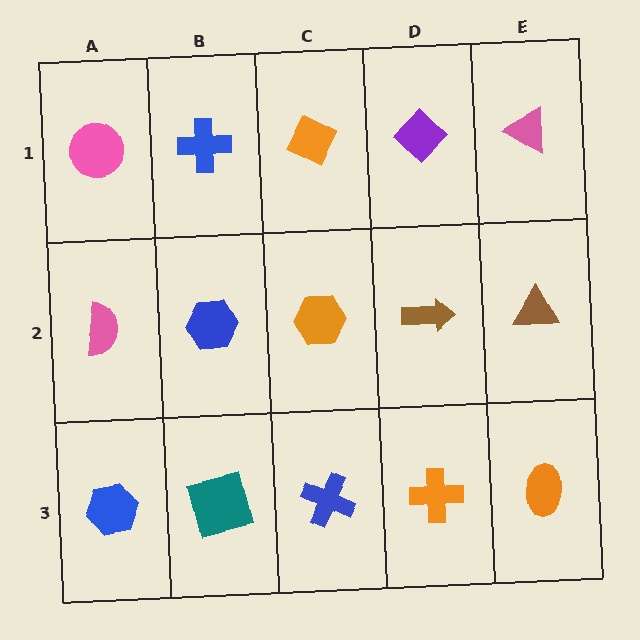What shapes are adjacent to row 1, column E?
A brown triangle (row 2, column E), a purple diamond (row 1, column D).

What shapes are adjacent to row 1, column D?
A brown arrow (row 2, column D), an orange diamond (row 1, column C), a pink triangle (row 1, column E).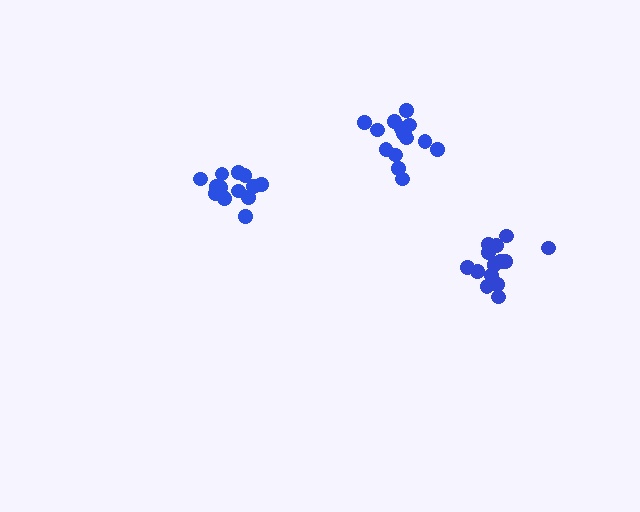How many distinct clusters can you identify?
There are 3 distinct clusters.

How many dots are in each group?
Group 1: 17 dots, Group 2: 15 dots, Group 3: 14 dots (46 total).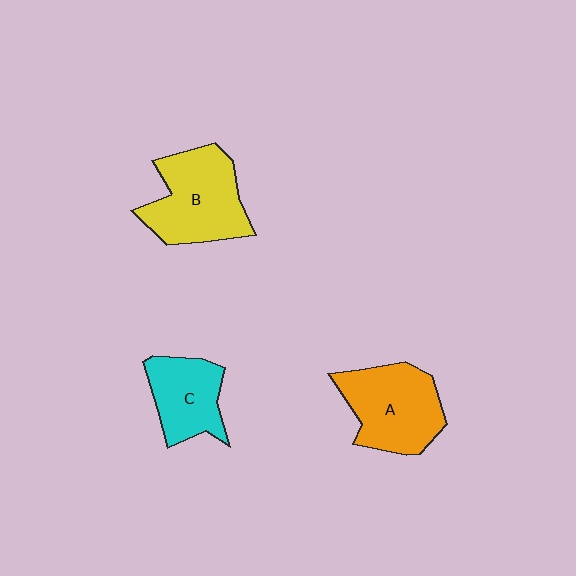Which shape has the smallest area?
Shape C (cyan).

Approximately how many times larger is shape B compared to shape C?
Approximately 1.4 times.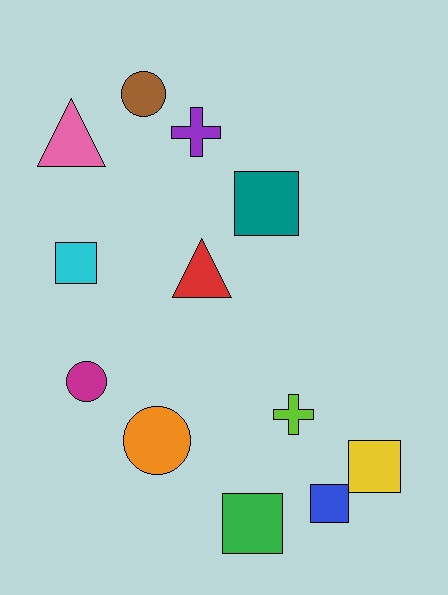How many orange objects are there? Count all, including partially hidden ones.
There is 1 orange object.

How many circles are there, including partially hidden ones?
There are 3 circles.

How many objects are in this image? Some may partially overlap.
There are 12 objects.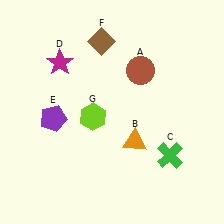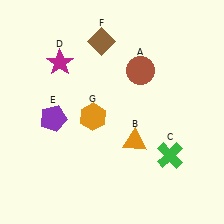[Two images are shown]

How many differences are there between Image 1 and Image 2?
There is 1 difference between the two images.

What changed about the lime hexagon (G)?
In Image 1, G is lime. In Image 2, it changed to orange.